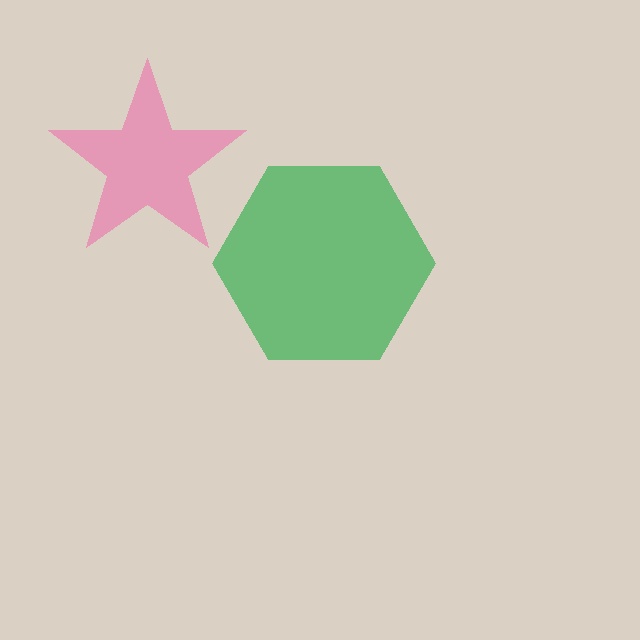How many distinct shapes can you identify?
There are 2 distinct shapes: a pink star, a green hexagon.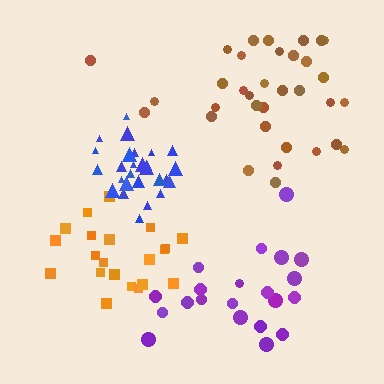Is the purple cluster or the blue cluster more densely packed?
Blue.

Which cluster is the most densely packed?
Blue.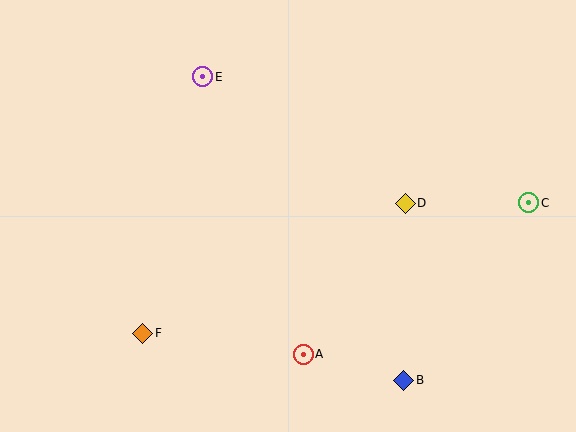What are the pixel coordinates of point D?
Point D is at (405, 203).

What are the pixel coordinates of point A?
Point A is at (303, 354).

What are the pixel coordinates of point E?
Point E is at (203, 77).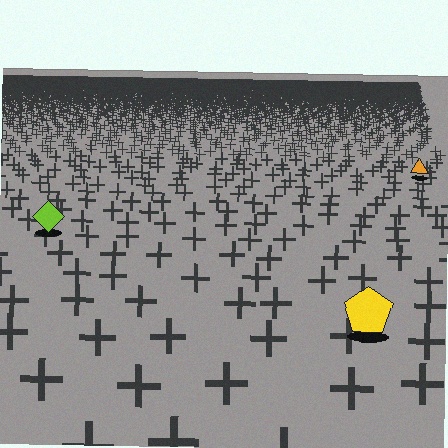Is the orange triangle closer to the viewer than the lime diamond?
No. The lime diamond is closer — you can tell from the texture gradient: the ground texture is coarser near it.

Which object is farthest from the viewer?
The orange triangle is farthest from the viewer. It appears smaller and the ground texture around it is denser.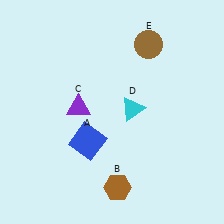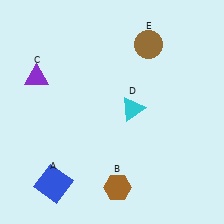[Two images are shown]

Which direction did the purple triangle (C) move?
The purple triangle (C) moved left.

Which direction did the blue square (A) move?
The blue square (A) moved down.